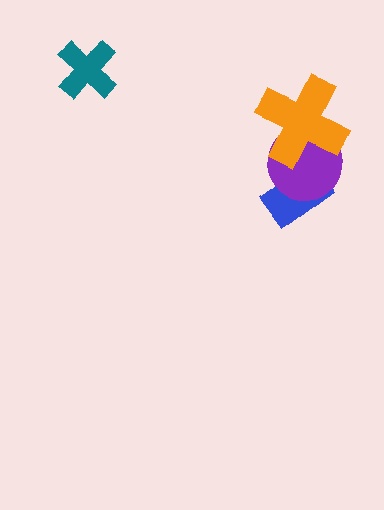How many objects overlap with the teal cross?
0 objects overlap with the teal cross.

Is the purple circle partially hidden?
Yes, it is partially covered by another shape.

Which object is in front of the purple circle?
The orange cross is in front of the purple circle.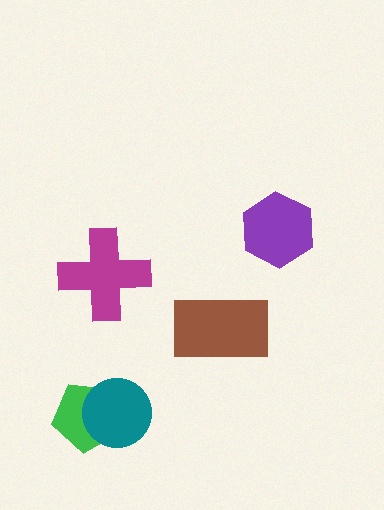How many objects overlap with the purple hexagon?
0 objects overlap with the purple hexagon.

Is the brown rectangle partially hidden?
No, no other shape covers it.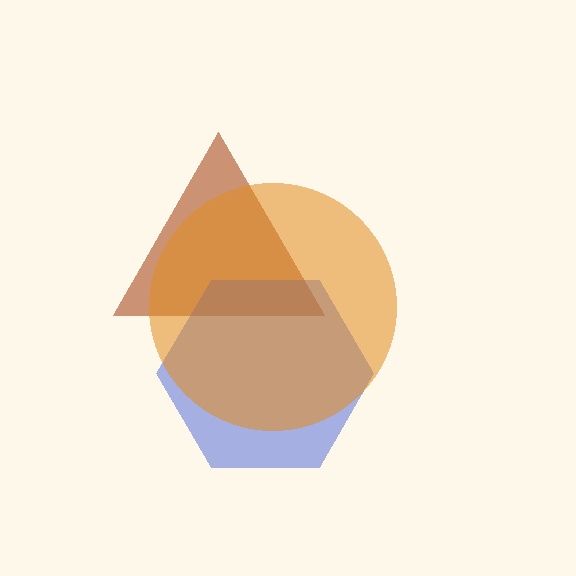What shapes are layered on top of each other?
The layered shapes are: a brown triangle, a blue hexagon, an orange circle.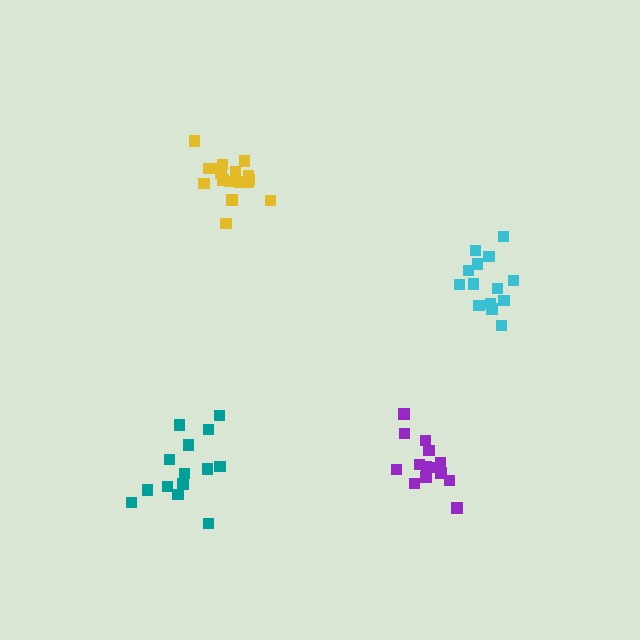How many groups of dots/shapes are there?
There are 4 groups.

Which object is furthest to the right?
The cyan cluster is rightmost.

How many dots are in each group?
Group 1: 18 dots, Group 2: 14 dots, Group 3: 14 dots, Group 4: 14 dots (60 total).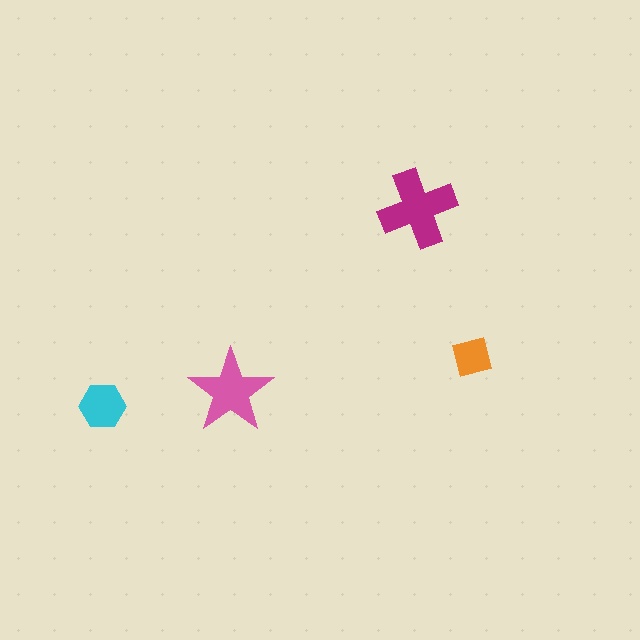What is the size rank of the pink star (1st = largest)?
2nd.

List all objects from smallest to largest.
The orange square, the cyan hexagon, the pink star, the magenta cross.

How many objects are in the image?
There are 4 objects in the image.